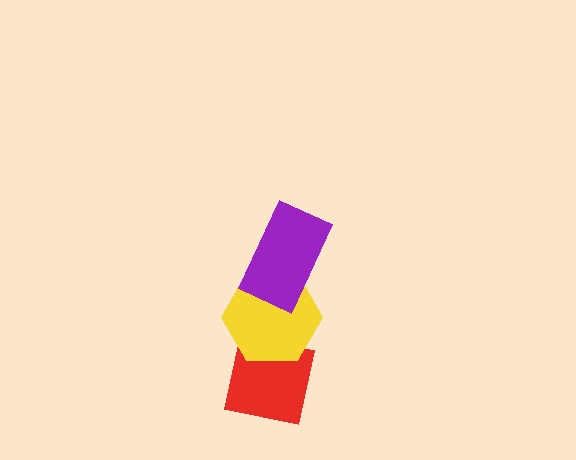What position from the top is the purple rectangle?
The purple rectangle is 1st from the top.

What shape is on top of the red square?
The yellow hexagon is on top of the red square.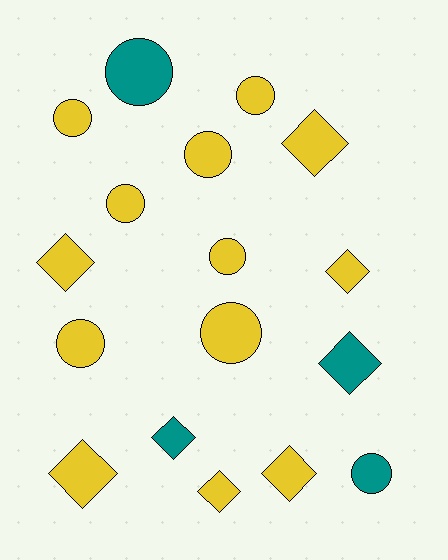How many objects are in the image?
There are 17 objects.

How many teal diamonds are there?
There are 2 teal diamonds.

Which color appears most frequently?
Yellow, with 13 objects.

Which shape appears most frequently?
Circle, with 9 objects.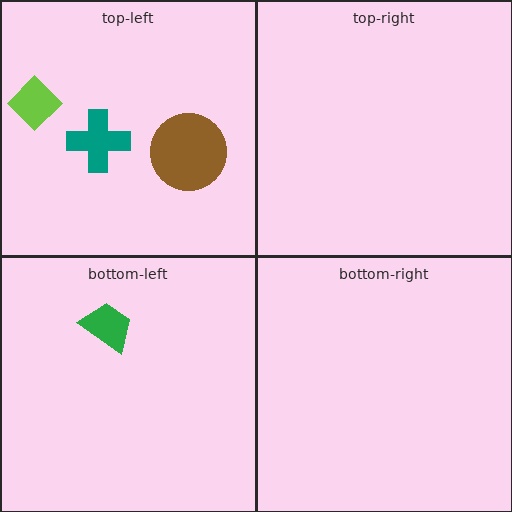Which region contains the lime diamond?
The top-left region.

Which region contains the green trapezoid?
The bottom-left region.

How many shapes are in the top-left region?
3.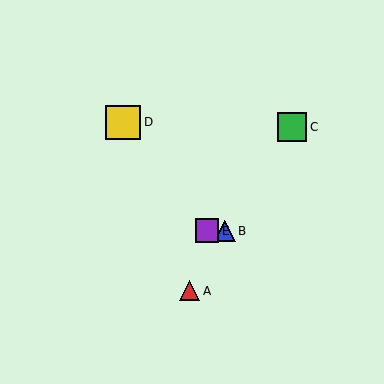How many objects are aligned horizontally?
2 objects (B, E) are aligned horizontally.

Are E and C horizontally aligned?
No, E is at y≈231 and C is at y≈127.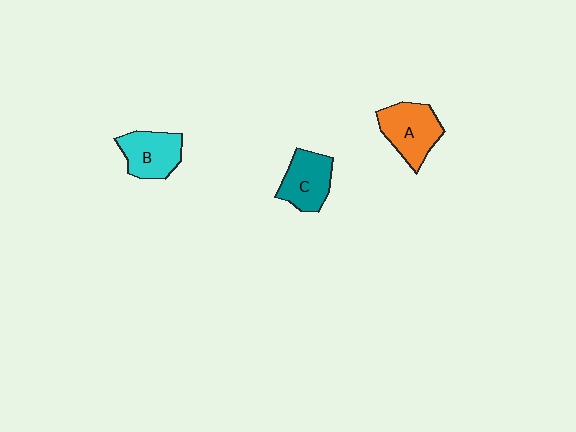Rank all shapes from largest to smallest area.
From largest to smallest: A (orange), B (cyan), C (teal).